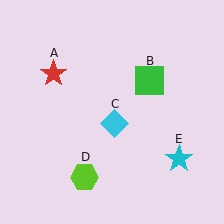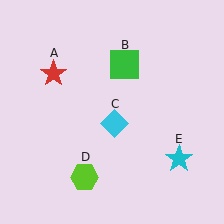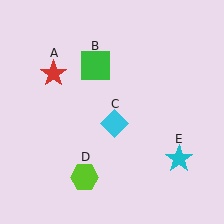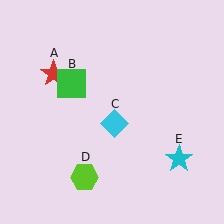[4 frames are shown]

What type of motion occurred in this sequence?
The green square (object B) rotated counterclockwise around the center of the scene.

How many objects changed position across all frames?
1 object changed position: green square (object B).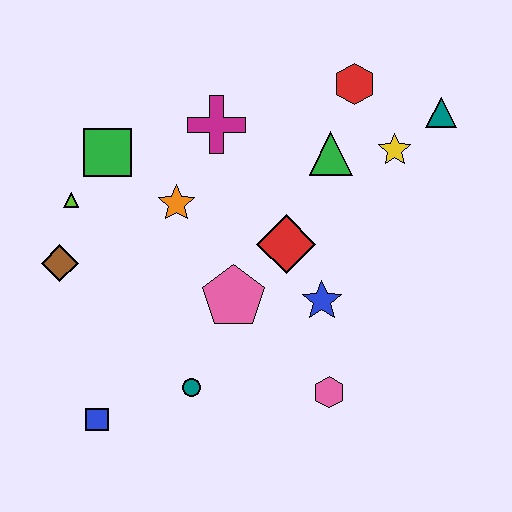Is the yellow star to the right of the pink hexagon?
Yes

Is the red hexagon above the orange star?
Yes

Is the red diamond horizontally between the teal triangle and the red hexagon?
No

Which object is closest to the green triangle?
The yellow star is closest to the green triangle.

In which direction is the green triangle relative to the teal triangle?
The green triangle is to the left of the teal triangle.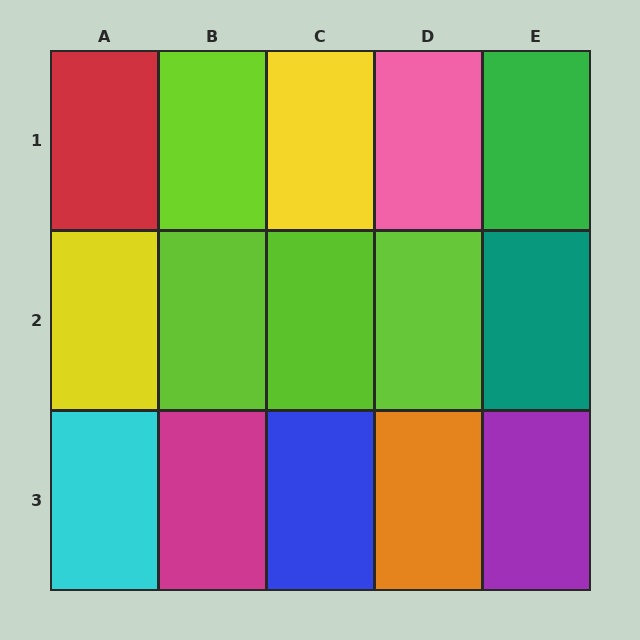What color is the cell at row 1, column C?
Yellow.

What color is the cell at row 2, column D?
Lime.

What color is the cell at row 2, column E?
Teal.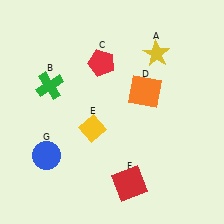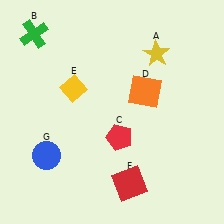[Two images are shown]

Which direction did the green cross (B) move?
The green cross (B) moved up.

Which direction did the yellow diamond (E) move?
The yellow diamond (E) moved up.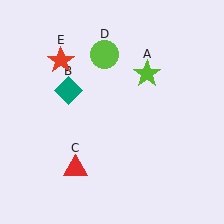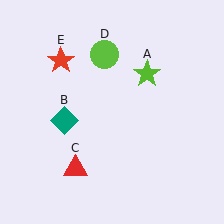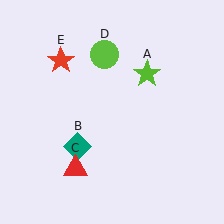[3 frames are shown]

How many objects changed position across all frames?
1 object changed position: teal diamond (object B).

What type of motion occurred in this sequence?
The teal diamond (object B) rotated counterclockwise around the center of the scene.